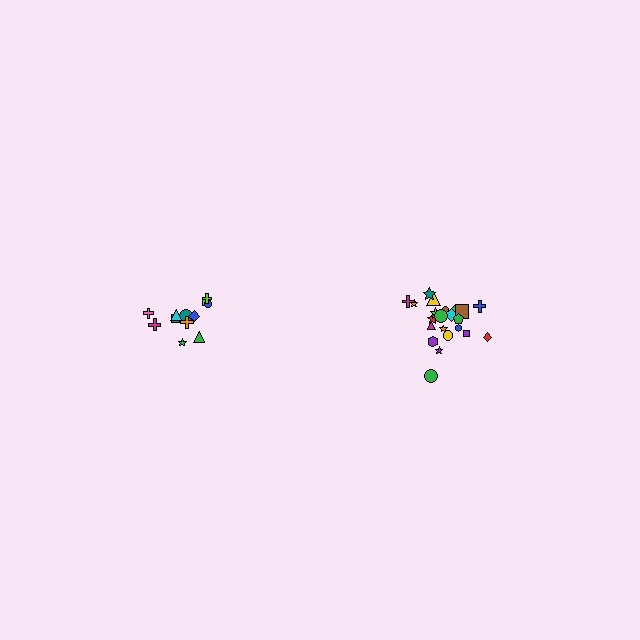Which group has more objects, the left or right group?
The right group.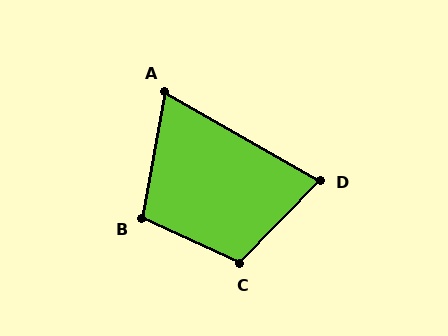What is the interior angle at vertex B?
Approximately 104 degrees (obtuse).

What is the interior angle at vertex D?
Approximately 76 degrees (acute).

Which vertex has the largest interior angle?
C, at approximately 109 degrees.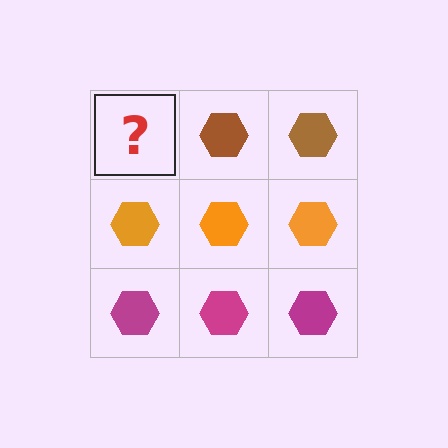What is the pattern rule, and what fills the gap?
The rule is that each row has a consistent color. The gap should be filled with a brown hexagon.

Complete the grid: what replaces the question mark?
The question mark should be replaced with a brown hexagon.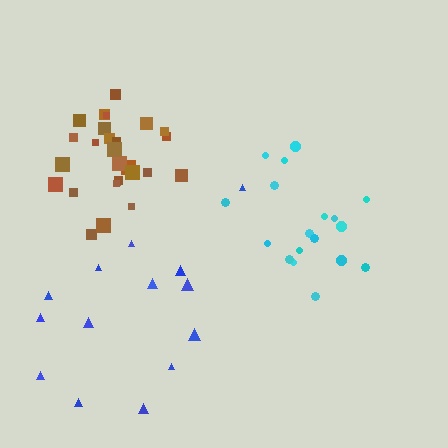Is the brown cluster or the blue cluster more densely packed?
Brown.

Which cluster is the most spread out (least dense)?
Blue.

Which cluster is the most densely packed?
Brown.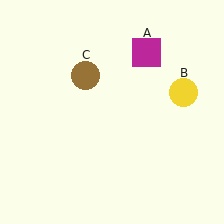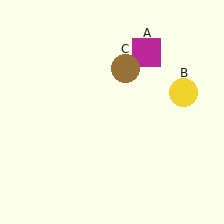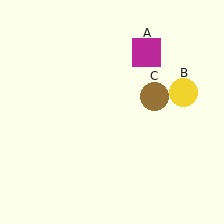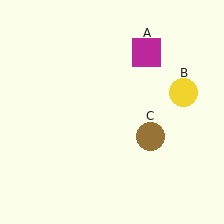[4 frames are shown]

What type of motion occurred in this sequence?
The brown circle (object C) rotated clockwise around the center of the scene.